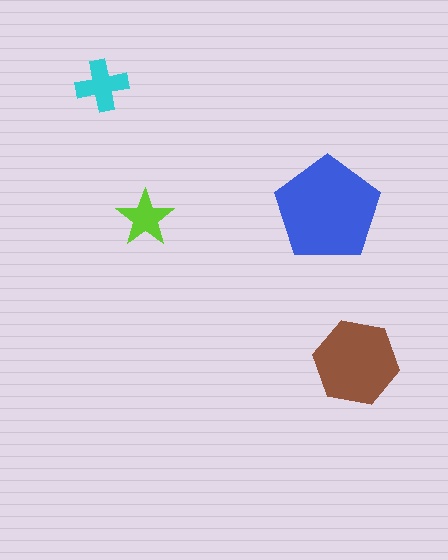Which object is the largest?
The blue pentagon.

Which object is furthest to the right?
The brown hexagon is rightmost.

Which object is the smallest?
The lime star.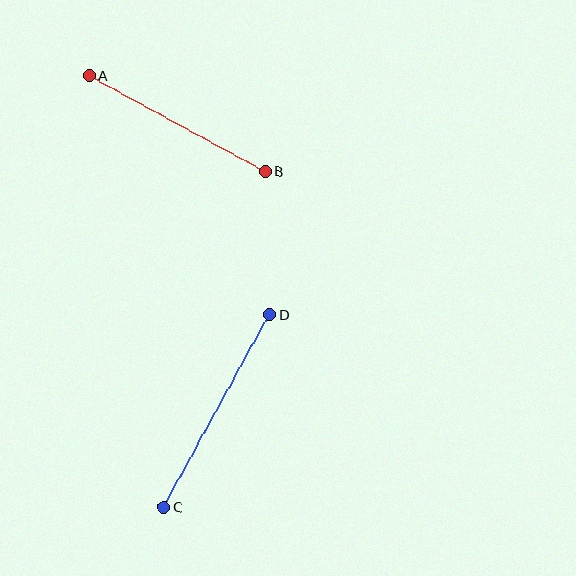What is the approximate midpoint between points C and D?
The midpoint is at approximately (217, 411) pixels.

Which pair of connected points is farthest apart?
Points C and D are farthest apart.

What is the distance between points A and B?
The distance is approximately 201 pixels.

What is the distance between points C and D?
The distance is approximately 220 pixels.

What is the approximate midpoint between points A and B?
The midpoint is at approximately (177, 123) pixels.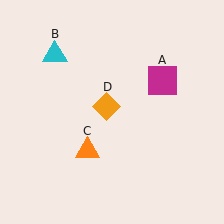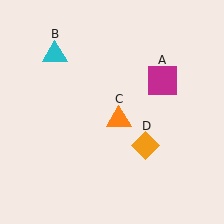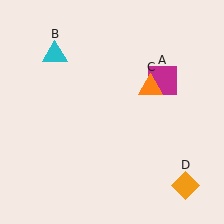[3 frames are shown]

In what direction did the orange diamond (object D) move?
The orange diamond (object D) moved down and to the right.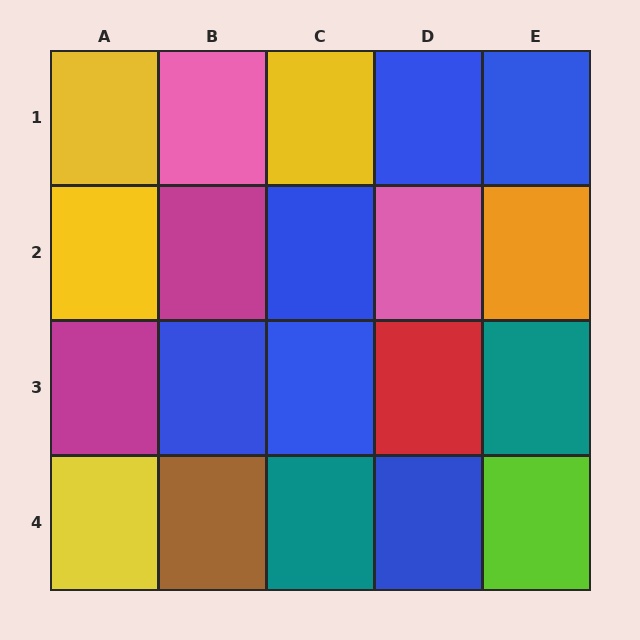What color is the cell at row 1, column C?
Yellow.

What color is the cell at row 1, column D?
Blue.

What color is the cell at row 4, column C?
Teal.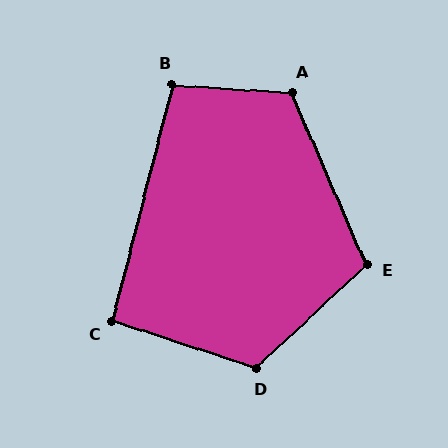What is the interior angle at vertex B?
Approximately 101 degrees (obtuse).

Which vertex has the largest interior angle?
D, at approximately 118 degrees.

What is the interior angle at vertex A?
Approximately 117 degrees (obtuse).